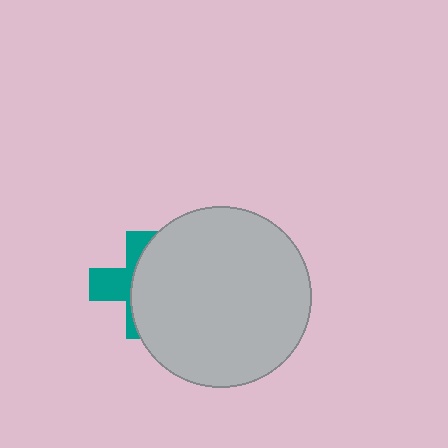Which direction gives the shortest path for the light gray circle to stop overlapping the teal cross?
Moving right gives the shortest separation.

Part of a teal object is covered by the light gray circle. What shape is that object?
It is a cross.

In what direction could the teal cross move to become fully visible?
The teal cross could move left. That would shift it out from behind the light gray circle entirely.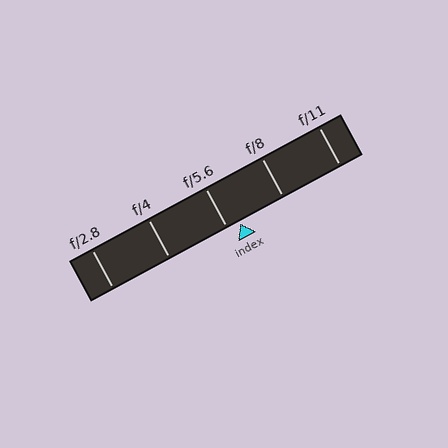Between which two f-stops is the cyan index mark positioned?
The index mark is between f/5.6 and f/8.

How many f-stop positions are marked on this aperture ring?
There are 5 f-stop positions marked.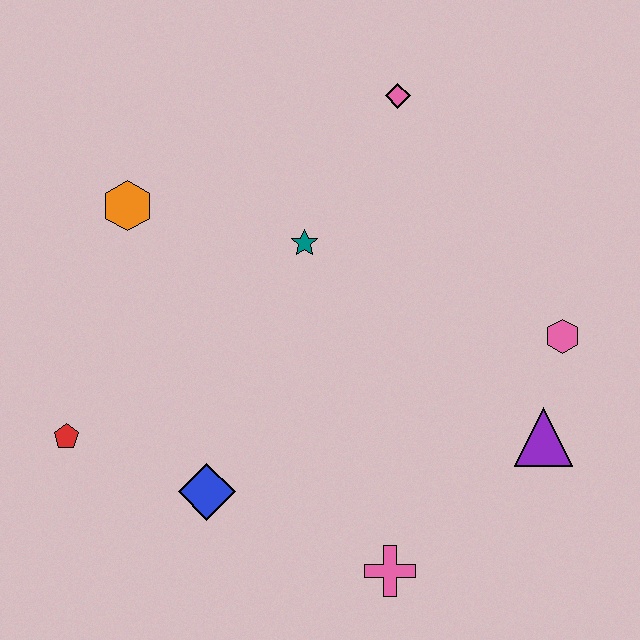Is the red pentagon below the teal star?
Yes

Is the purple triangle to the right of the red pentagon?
Yes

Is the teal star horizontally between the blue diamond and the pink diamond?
Yes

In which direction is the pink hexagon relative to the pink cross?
The pink hexagon is above the pink cross.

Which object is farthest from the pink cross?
The pink diamond is farthest from the pink cross.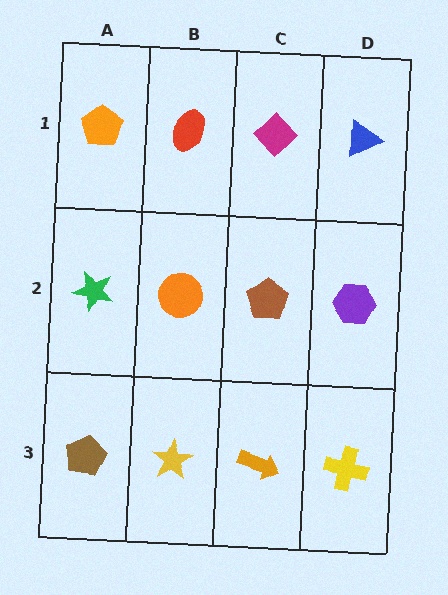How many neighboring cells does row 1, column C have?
3.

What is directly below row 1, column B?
An orange circle.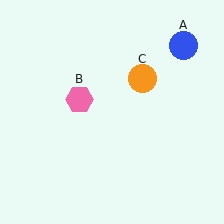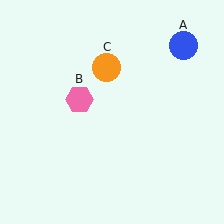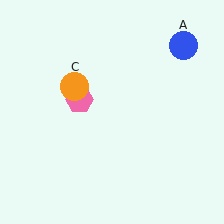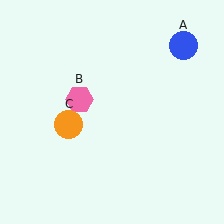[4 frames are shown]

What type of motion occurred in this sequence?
The orange circle (object C) rotated counterclockwise around the center of the scene.